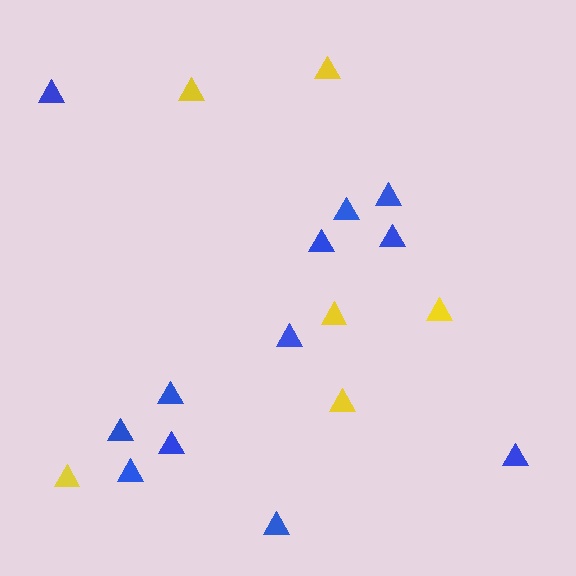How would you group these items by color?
There are 2 groups: one group of yellow triangles (6) and one group of blue triangles (12).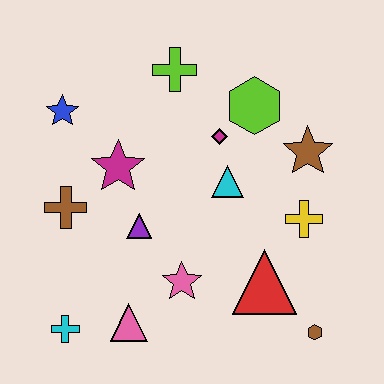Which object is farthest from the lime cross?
The brown hexagon is farthest from the lime cross.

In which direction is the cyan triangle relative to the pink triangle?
The cyan triangle is above the pink triangle.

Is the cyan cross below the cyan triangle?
Yes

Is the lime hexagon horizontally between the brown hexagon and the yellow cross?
No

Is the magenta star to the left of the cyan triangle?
Yes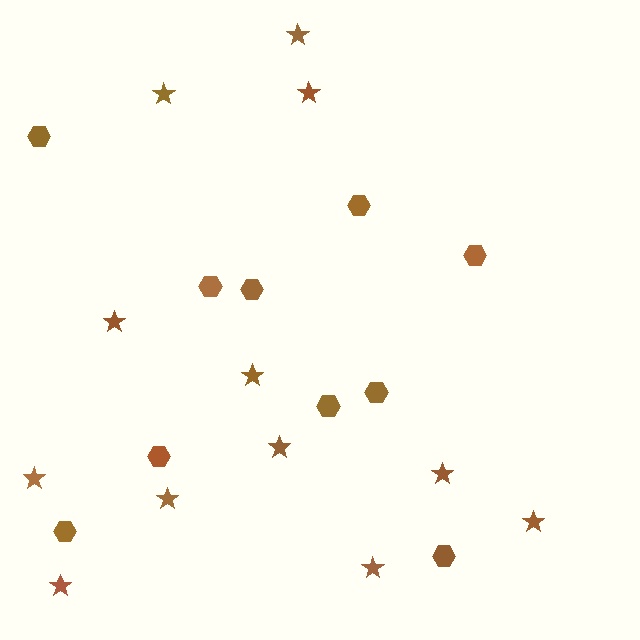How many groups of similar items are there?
There are 2 groups: one group of stars (12) and one group of hexagons (10).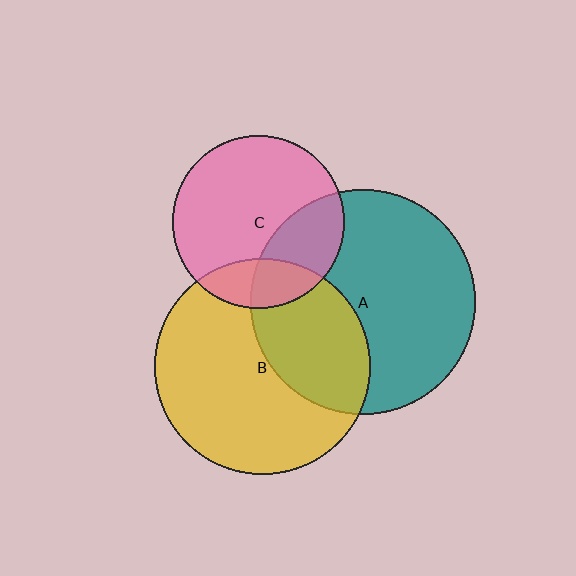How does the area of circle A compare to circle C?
Approximately 1.7 times.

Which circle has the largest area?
Circle A (teal).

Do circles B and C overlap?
Yes.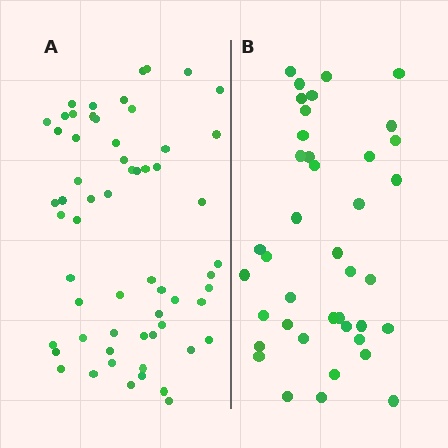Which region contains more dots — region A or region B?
Region A (the left region) has more dots.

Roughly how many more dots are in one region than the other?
Region A has approximately 20 more dots than region B.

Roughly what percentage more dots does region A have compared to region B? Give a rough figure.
About 50% more.